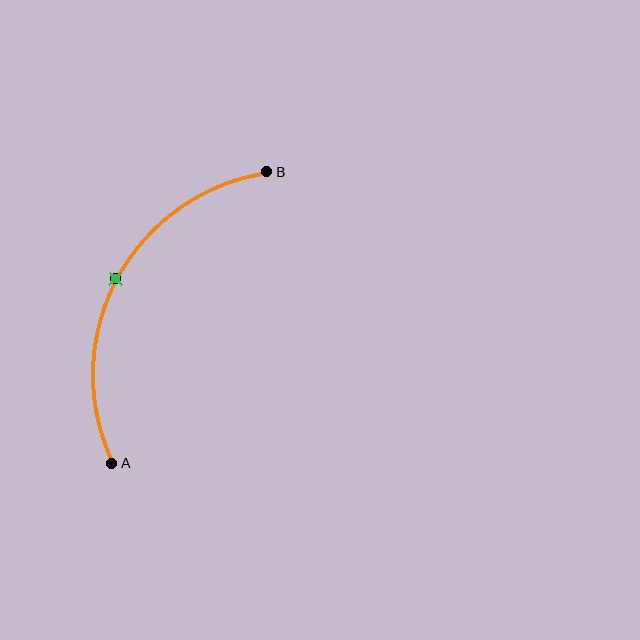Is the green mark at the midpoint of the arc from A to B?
Yes. The green mark lies on the arc at equal arc-length from both A and B — it is the arc midpoint.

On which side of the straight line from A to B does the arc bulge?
The arc bulges to the left of the straight line connecting A and B.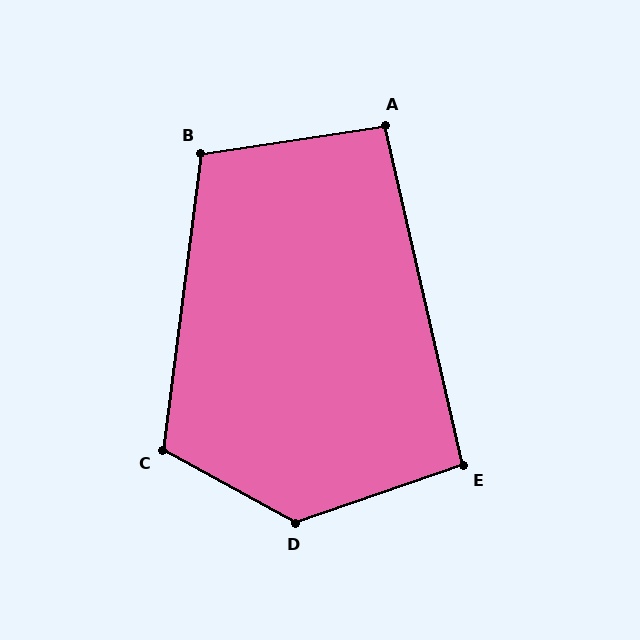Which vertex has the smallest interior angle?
A, at approximately 94 degrees.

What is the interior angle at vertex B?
Approximately 106 degrees (obtuse).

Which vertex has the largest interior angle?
D, at approximately 133 degrees.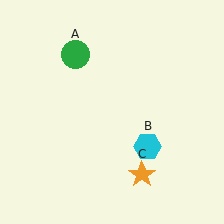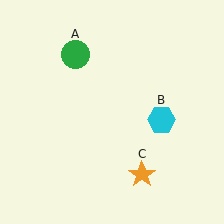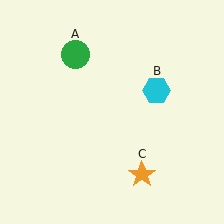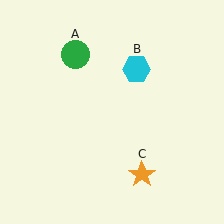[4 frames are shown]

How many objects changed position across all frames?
1 object changed position: cyan hexagon (object B).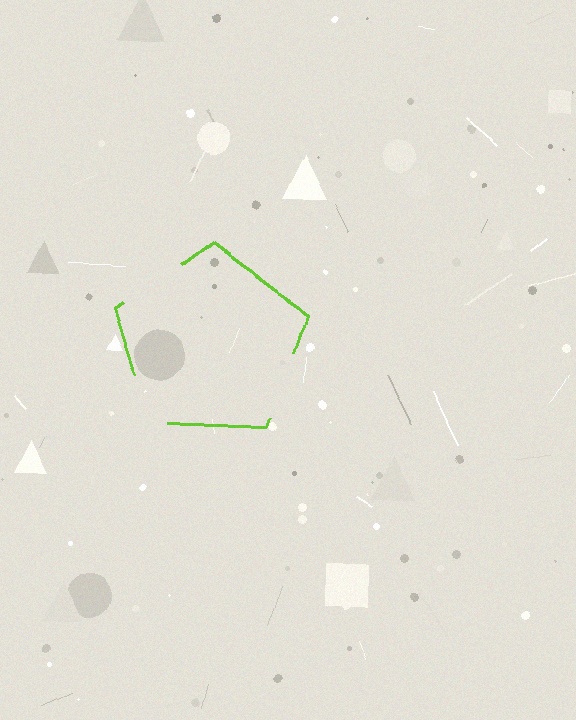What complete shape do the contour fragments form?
The contour fragments form a pentagon.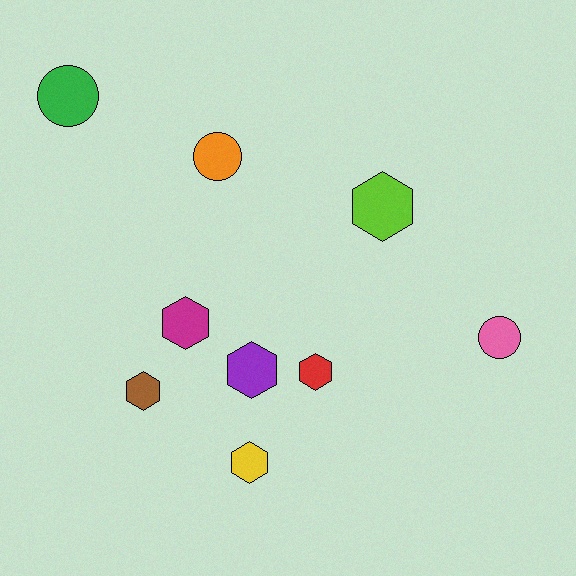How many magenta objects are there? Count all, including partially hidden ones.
There is 1 magenta object.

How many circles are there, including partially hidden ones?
There are 3 circles.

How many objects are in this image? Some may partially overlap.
There are 9 objects.